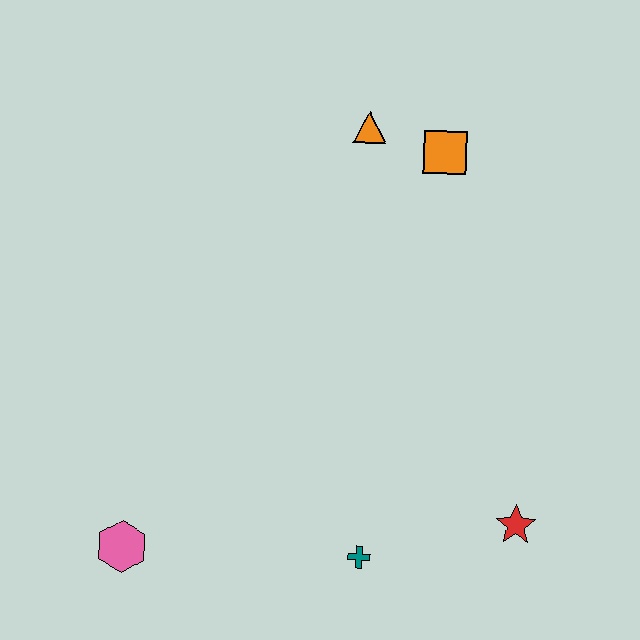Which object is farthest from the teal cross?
The orange triangle is farthest from the teal cross.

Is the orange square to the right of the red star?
No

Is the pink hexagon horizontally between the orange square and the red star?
No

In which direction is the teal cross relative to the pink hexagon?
The teal cross is to the right of the pink hexagon.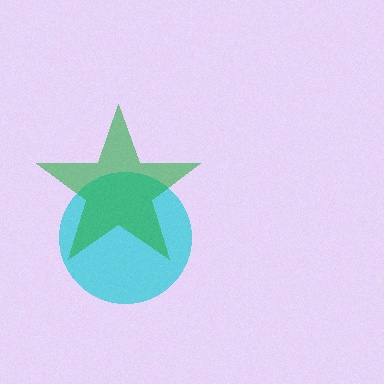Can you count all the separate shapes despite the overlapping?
Yes, there are 2 separate shapes.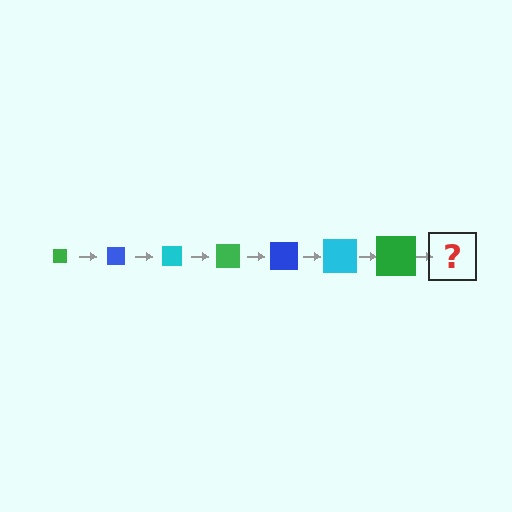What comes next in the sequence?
The next element should be a blue square, larger than the previous one.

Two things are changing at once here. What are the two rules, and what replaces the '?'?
The two rules are that the square grows larger each step and the color cycles through green, blue, and cyan. The '?' should be a blue square, larger than the previous one.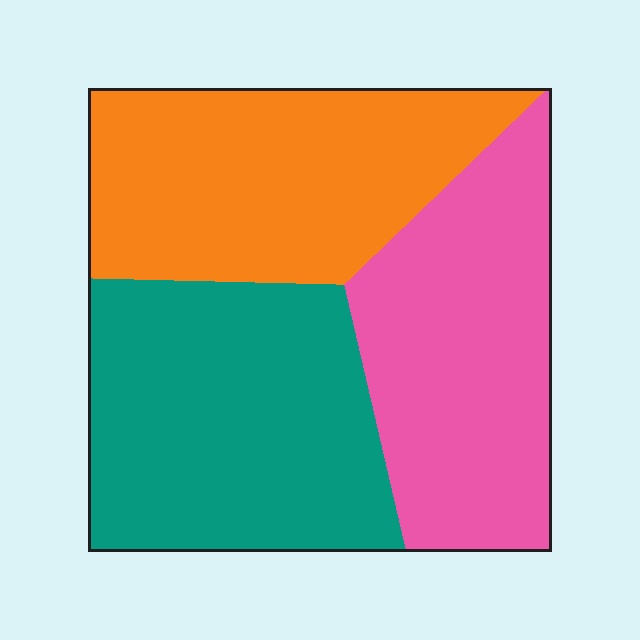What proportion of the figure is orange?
Orange covers 32% of the figure.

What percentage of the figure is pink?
Pink takes up about one third (1/3) of the figure.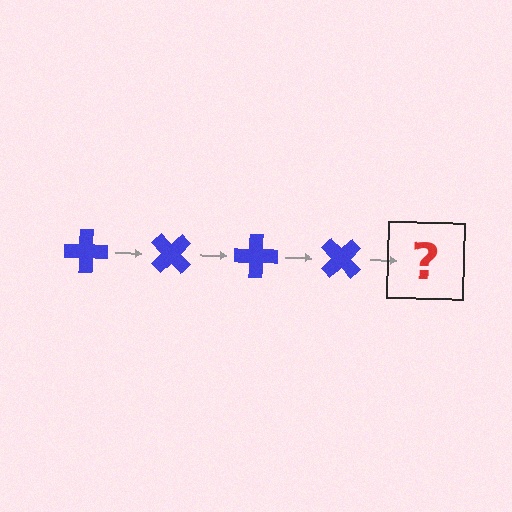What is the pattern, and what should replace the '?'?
The pattern is that the cross rotates 45 degrees each step. The '?' should be a blue cross rotated 180 degrees.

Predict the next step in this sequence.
The next step is a blue cross rotated 180 degrees.